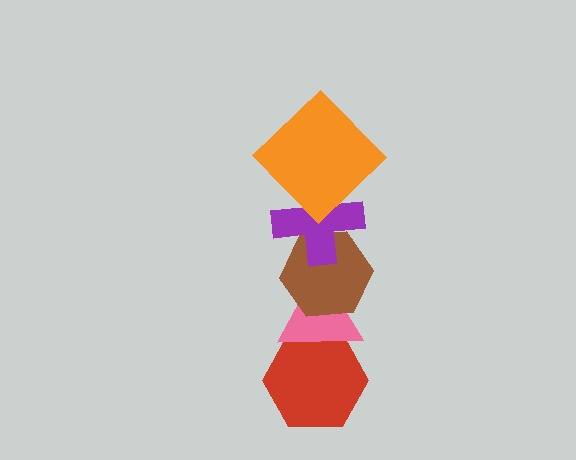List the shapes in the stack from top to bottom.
From top to bottom: the orange diamond, the purple cross, the brown hexagon, the pink triangle, the red hexagon.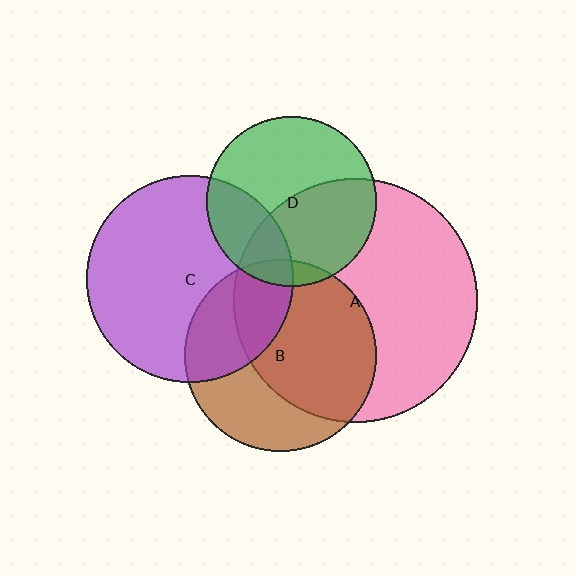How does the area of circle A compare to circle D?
Approximately 2.1 times.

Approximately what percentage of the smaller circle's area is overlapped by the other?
Approximately 45%.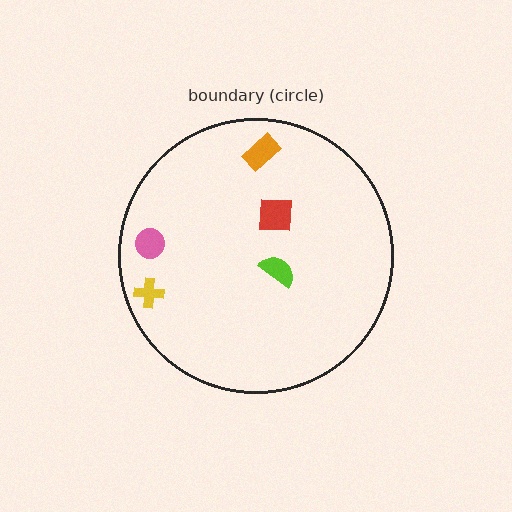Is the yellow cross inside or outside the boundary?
Inside.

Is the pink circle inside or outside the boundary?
Inside.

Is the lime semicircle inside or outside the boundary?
Inside.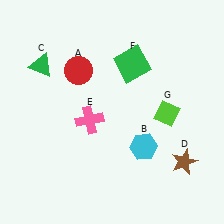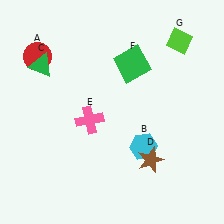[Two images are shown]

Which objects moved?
The objects that moved are: the red circle (A), the brown star (D), the lime diamond (G).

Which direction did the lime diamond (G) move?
The lime diamond (G) moved up.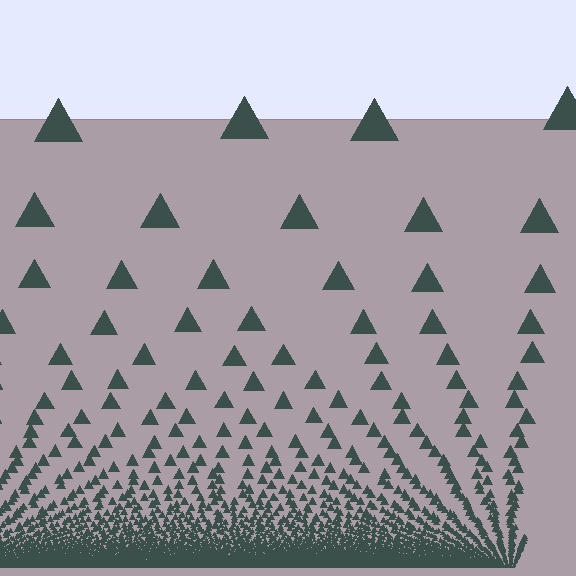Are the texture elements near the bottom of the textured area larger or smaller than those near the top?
Smaller. The gradient is inverted — elements near the bottom are smaller and denser.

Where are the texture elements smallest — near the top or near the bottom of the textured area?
Near the bottom.